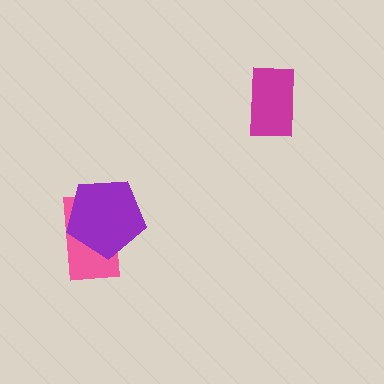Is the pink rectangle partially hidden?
Yes, it is partially covered by another shape.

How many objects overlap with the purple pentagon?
1 object overlaps with the purple pentagon.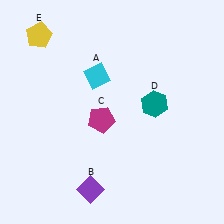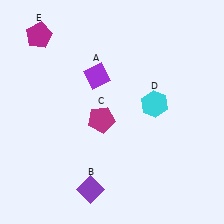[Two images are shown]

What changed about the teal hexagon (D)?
In Image 1, D is teal. In Image 2, it changed to cyan.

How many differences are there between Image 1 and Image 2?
There are 3 differences between the two images.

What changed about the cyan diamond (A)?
In Image 1, A is cyan. In Image 2, it changed to purple.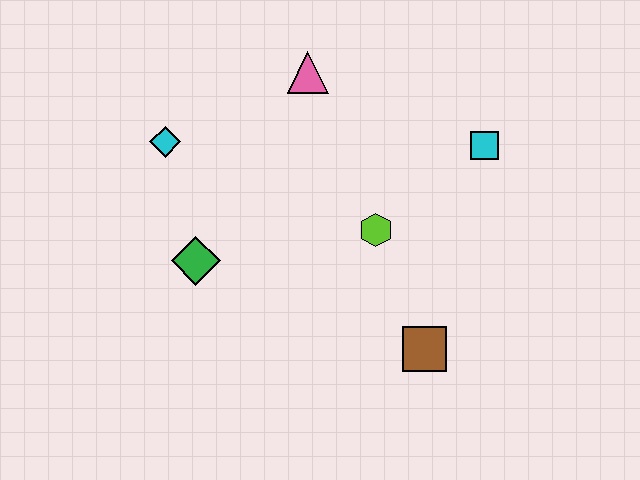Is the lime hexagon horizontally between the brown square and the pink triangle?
Yes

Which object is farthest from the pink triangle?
The brown square is farthest from the pink triangle.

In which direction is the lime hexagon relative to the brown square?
The lime hexagon is above the brown square.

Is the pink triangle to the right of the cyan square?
No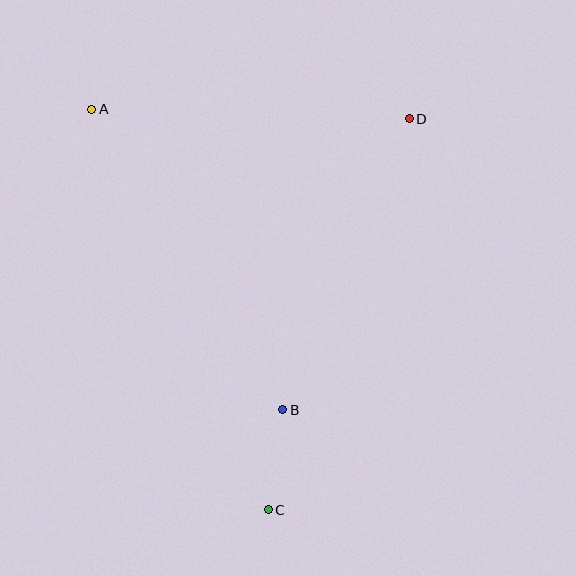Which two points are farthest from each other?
Points A and C are farthest from each other.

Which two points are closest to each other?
Points B and C are closest to each other.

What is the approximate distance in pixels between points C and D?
The distance between C and D is approximately 416 pixels.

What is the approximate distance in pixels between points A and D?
The distance between A and D is approximately 318 pixels.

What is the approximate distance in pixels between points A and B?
The distance between A and B is approximately 356 pixels.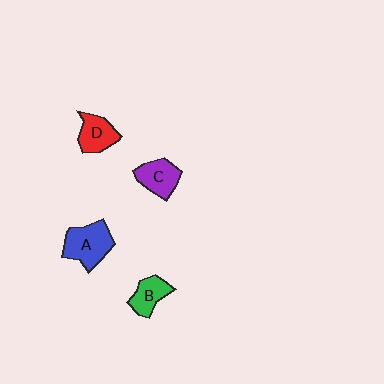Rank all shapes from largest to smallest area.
From largest to smallest: A (blue), C (purple), D (red), B (green).